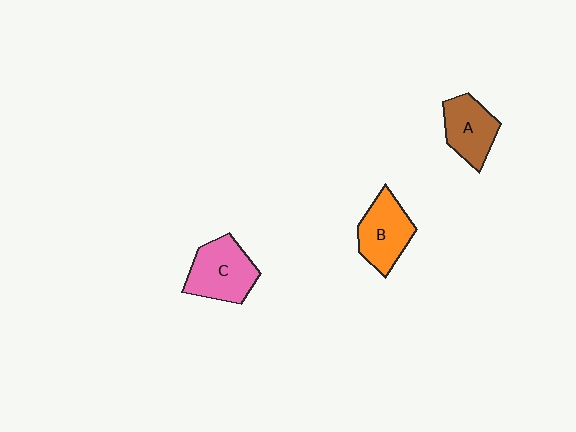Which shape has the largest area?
Shape C (pink).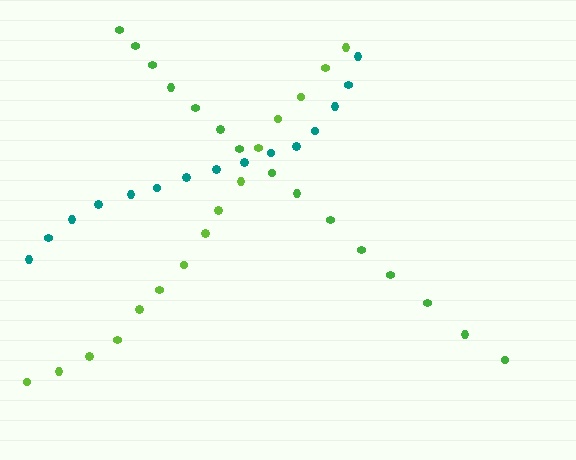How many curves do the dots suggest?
There are 3 distinct paths.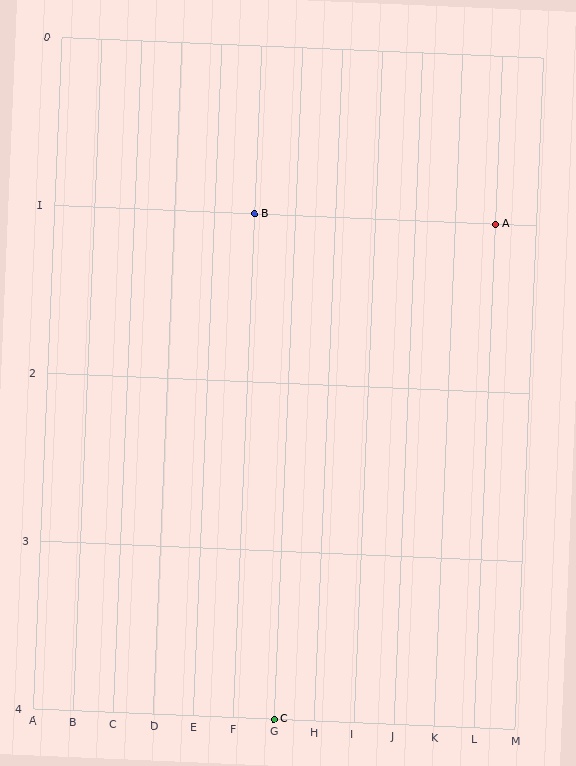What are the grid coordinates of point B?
Point B is at grid coordinates (F, 1).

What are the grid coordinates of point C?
Point C is at grid coordinates (G, 4).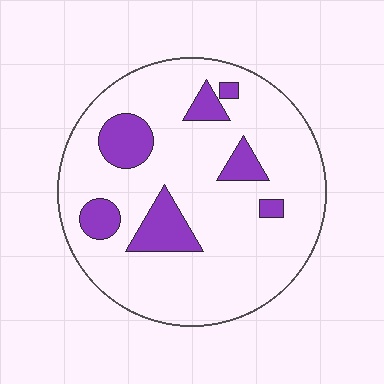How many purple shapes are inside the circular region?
7.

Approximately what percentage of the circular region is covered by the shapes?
Approximately 15%.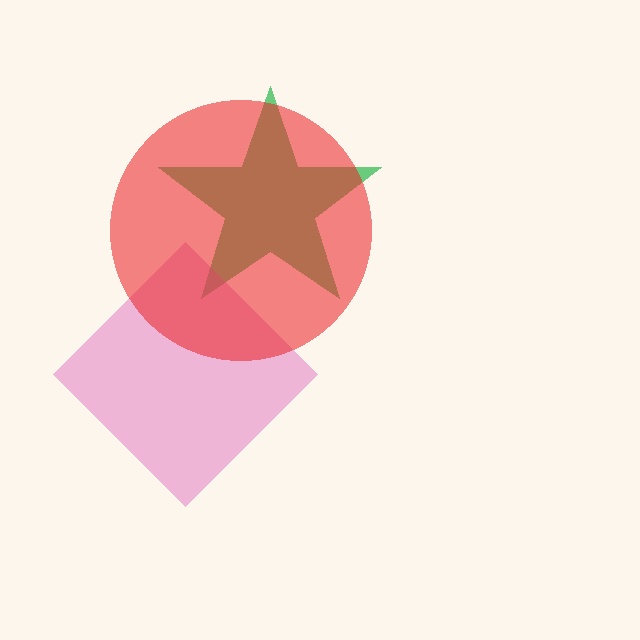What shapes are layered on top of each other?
The layered shapes are: a green star, a pink diamond, a red circle.